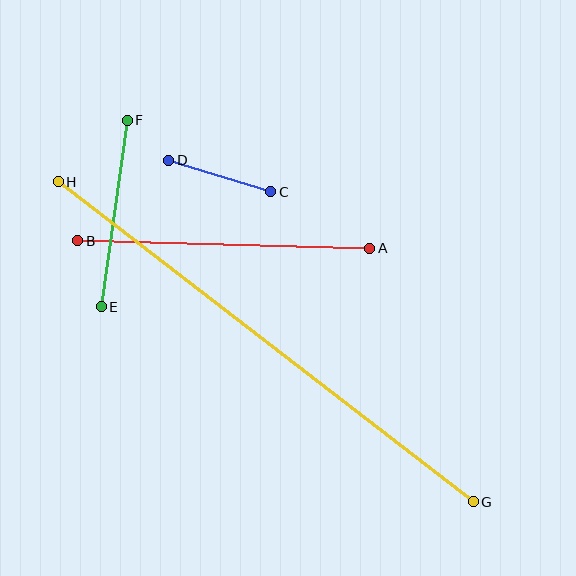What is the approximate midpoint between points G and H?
The midpoint is at approximately (266, 342) pixels.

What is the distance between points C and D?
The distance is approximately 107 pixels.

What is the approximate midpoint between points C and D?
The midpoint is at approximately (220, 176) pixels.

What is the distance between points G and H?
The distance is approximately 524 pixels.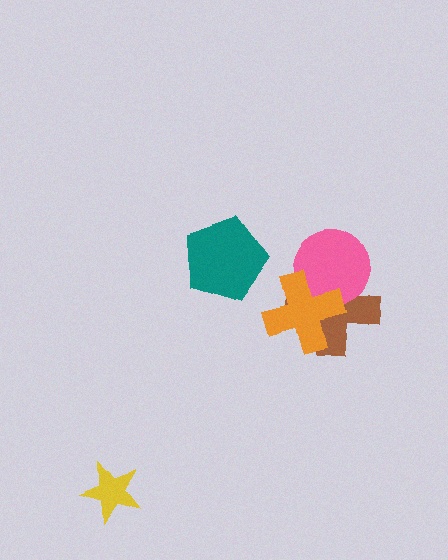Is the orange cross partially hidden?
No, no other shape covers it.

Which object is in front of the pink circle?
The orange cross is in front of the pink circle.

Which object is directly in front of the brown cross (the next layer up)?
The pink circle is directly in front of the brown cross.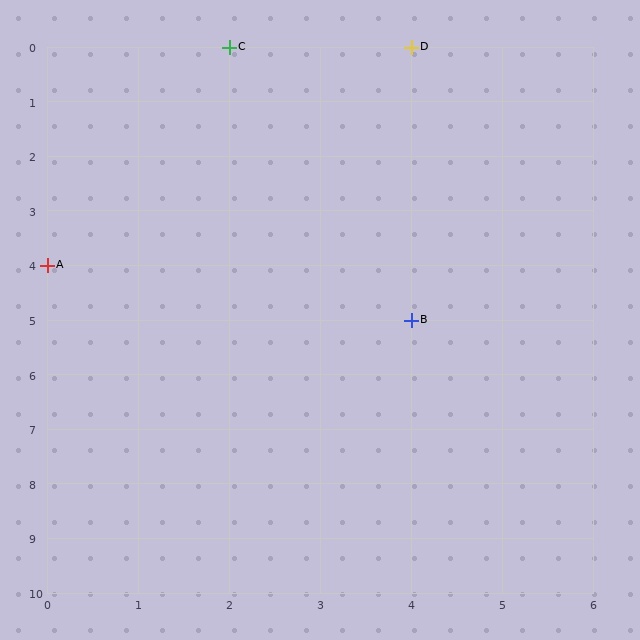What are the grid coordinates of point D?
Point D is at grid coordinates (4, 0).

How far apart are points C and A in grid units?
Points C and A are 2 columns and 4 rows apart (about 4.5 grid units diagonally).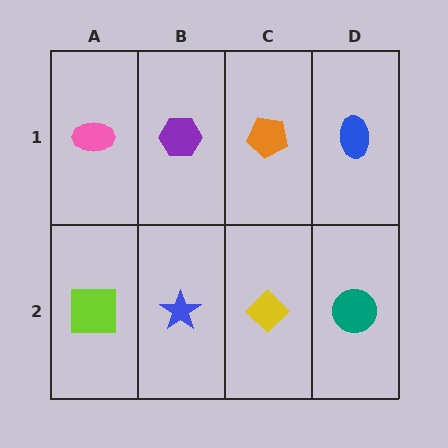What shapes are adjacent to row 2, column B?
A purple hexagon (row 1, column B), a lime square (row 2, column A), a yellow diamond (row 2, column C).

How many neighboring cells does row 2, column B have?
3.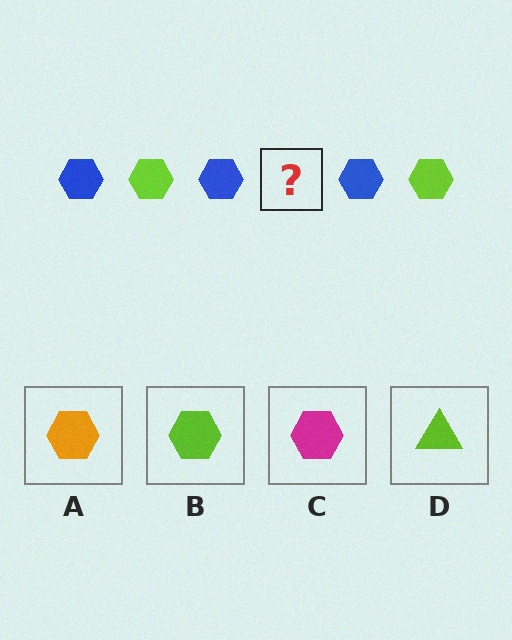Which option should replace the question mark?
Option B.